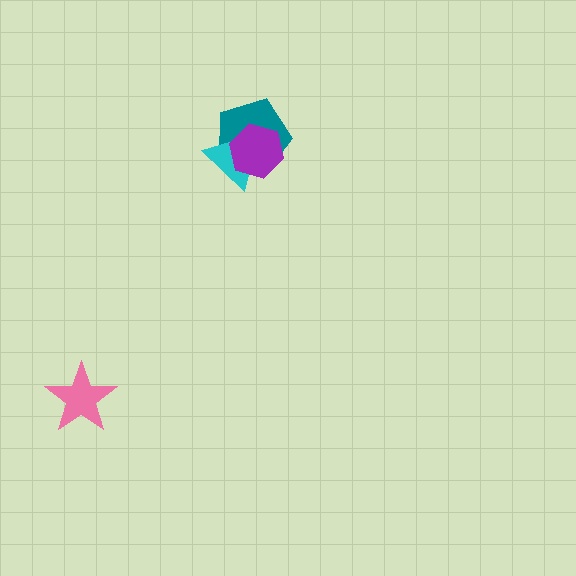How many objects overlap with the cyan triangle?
2 objects overlap with the cyan triangle.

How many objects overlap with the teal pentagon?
2 objects overlap with the teal pentagon.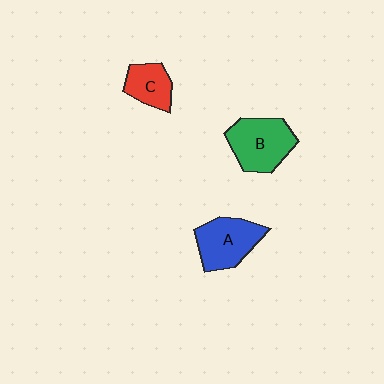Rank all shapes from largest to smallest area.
From largest to smallest: B (green), A (blue), C (red).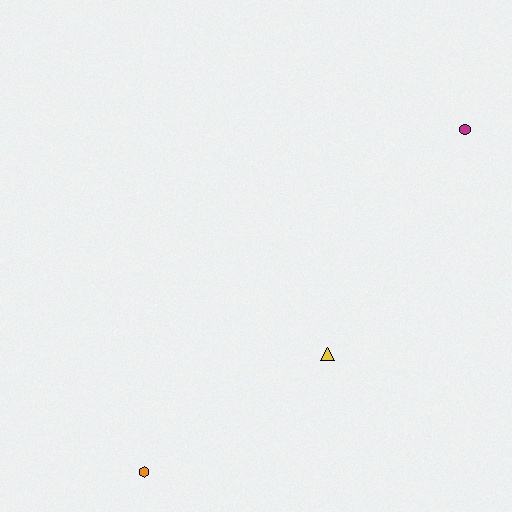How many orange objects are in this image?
There is 1 orange object.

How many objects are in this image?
There are 3 objects.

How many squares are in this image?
There are no squares.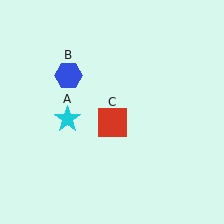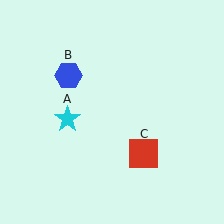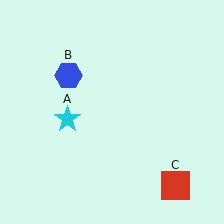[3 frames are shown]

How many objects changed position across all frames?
1 object changed position: red square (object C).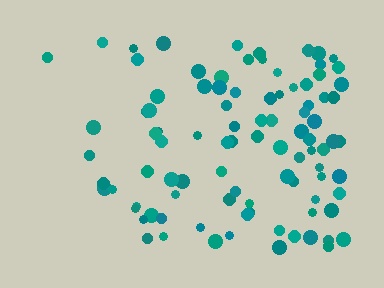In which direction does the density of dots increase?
From left to right, with the right side densest.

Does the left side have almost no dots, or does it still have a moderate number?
Still a moderate number, just noticeably fewer than the right.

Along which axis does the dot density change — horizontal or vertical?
Horizontal.